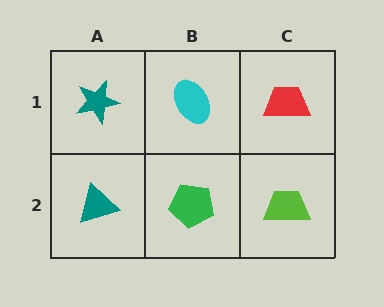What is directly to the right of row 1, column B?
A red trapezoid.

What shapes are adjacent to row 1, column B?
A green pentagon (row 2, column B), a teal star (row 1, column A), a red trapezoid (row 1, column C).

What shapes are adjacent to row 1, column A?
A teal triangle (row 2, column A), a cyan ellipse (row 1, column B).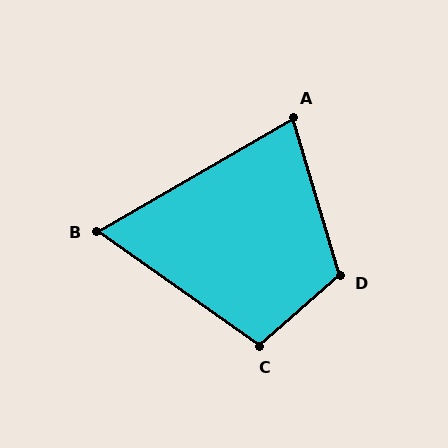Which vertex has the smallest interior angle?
B, at approximately 65 degrees.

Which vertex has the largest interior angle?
D, at approximately 115 degrees.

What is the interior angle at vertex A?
Approximately 76 degrees (acute).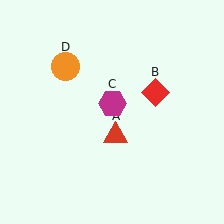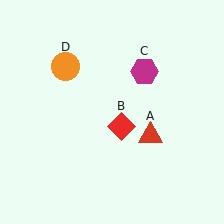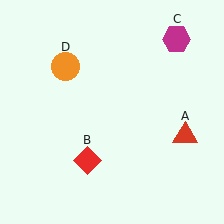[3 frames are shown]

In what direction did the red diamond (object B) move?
The red diamond (object B) moved down and to the left.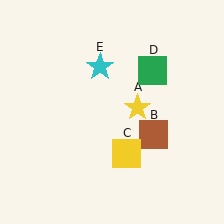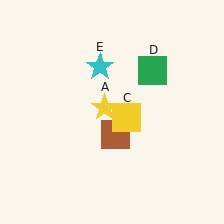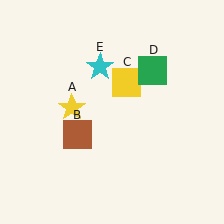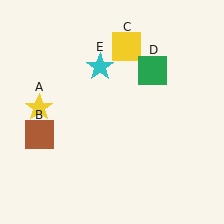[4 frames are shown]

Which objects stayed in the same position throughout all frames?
Green square (object D) and cyan star (object E) remained stationary.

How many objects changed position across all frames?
3 objects changed position: yellow star (object A), brown square (object B), yellow square (object C).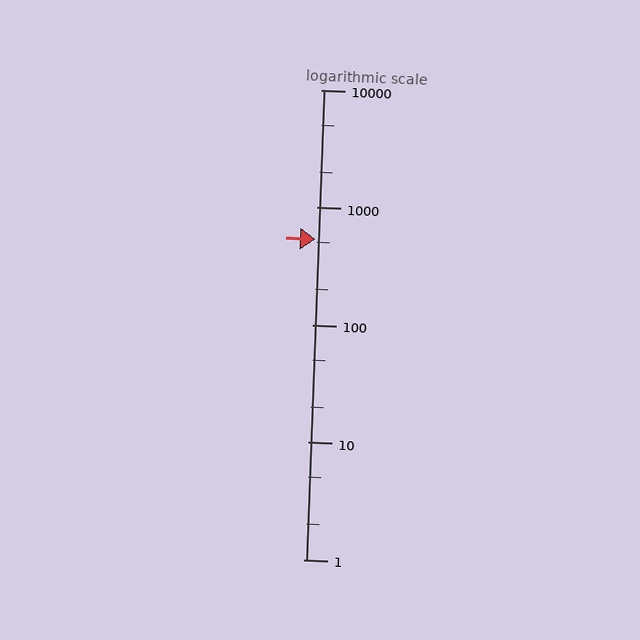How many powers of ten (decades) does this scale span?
The scale spans 4 decades, from 1 to 10000.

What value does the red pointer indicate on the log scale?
The pointer indicates approximately 530.